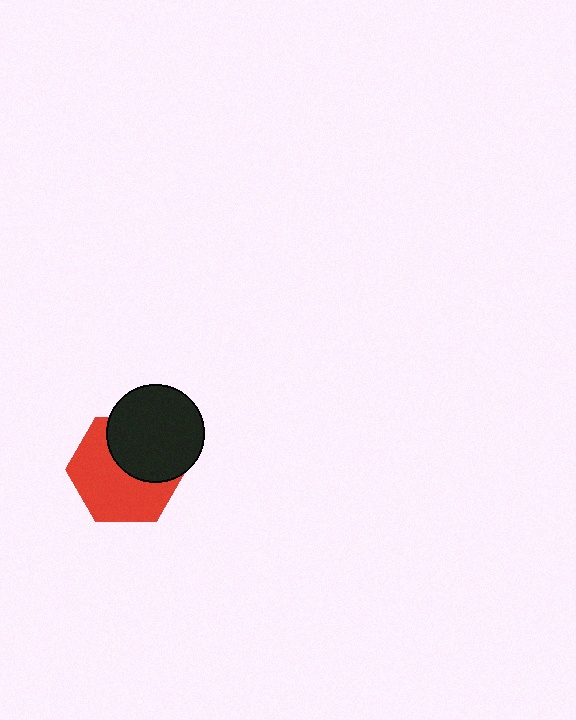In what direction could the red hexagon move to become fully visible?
The red hexagon could move toward the lower-left. That would shift it out from behind the black circle entirely.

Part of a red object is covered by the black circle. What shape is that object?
It is a hexagon.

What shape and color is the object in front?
The object in front is a black circle.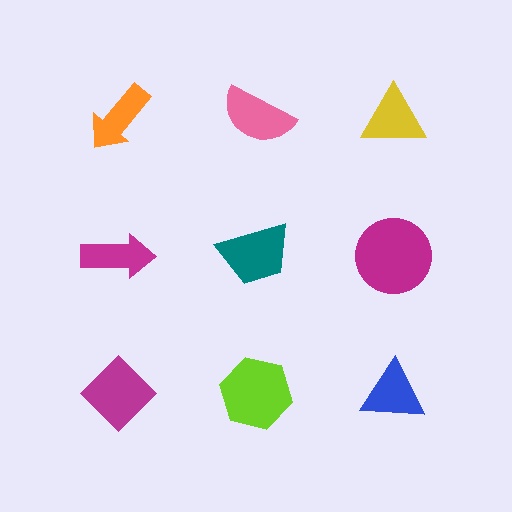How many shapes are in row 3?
3 shapes.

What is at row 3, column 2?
A lime hexagon.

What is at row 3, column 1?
A magenta diamond.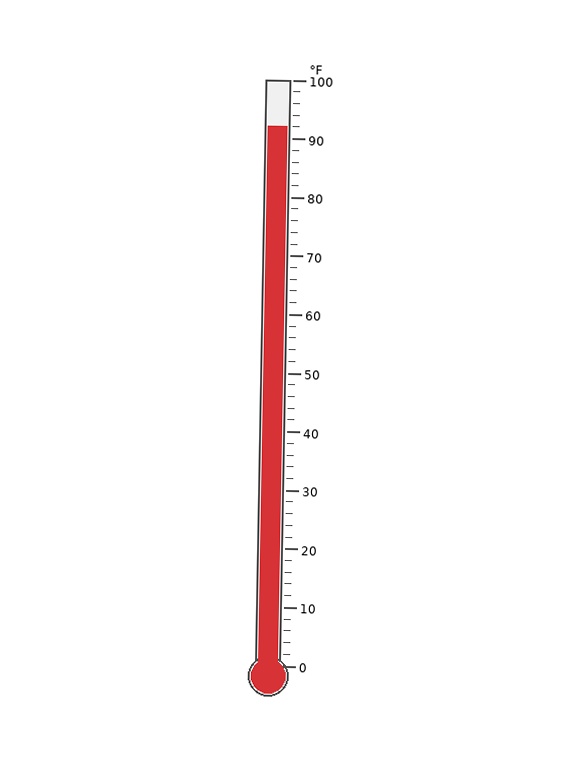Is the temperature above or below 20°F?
The temperature is above 20°F.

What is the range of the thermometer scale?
The thermometer scale ranges from 0°F to 100°F.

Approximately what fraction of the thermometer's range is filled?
The thermometer is filled to approximately 90% of its range.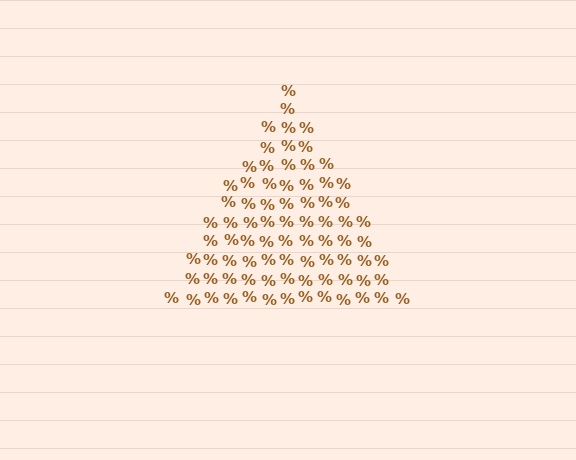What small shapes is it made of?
It is made of small percent signs.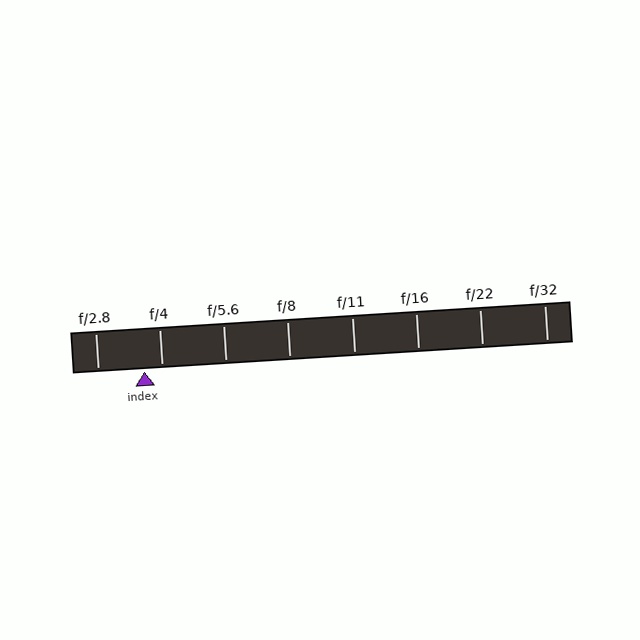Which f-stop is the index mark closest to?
The index mark is closest to f/4.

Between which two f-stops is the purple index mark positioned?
The index mark is between f/2.8 and f/4.